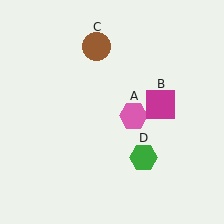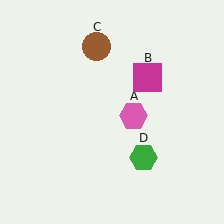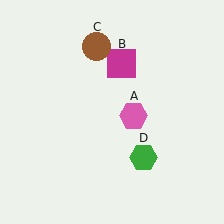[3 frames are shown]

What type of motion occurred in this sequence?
The magenta square (object B) rotated counterclockwise around the center of the scene.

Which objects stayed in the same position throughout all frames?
Pink hexagon (object A) and brown circle (object C) and green hexagon (object D) remained stationary.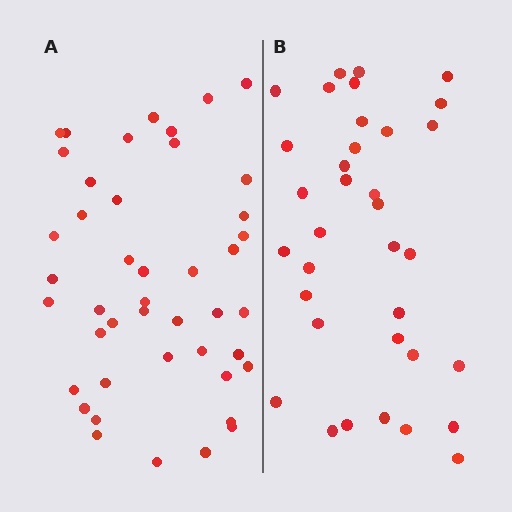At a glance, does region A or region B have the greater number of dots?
Region A (the left region) has more dots.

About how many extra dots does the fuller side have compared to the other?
Region A has roughly 8 or so more dots than region B.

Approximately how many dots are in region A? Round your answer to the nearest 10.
About 40 dots. (The exact count is 44, which rounds to 40.)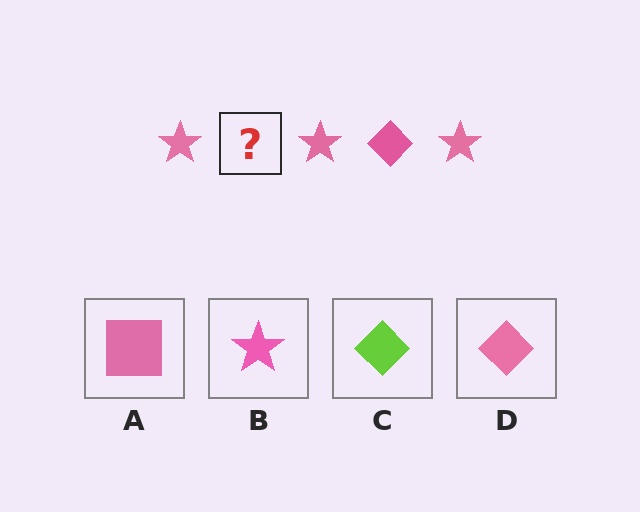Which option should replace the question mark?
Option D.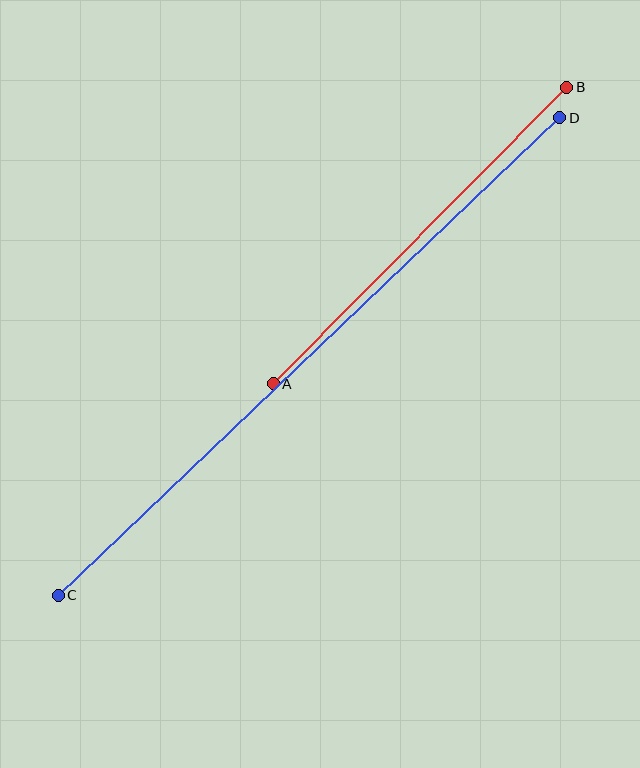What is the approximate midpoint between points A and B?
The midpoint is at approximately (420, 236) pixels.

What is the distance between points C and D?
The distance is approximately 692 pixels.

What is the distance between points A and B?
The distance is approximately 417 pixels.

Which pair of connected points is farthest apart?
Points C and D are farthest apart.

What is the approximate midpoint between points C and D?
The midpoint is at approximately (309, 356) pixels.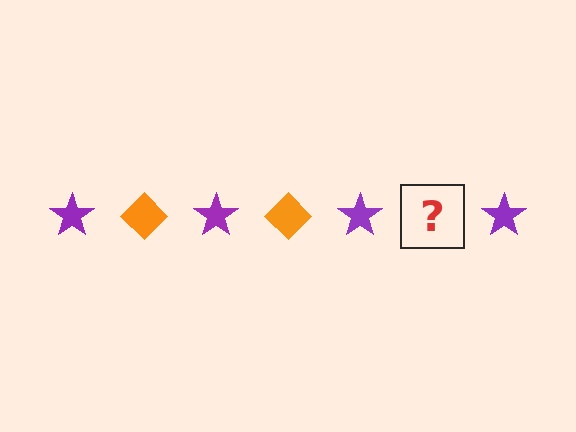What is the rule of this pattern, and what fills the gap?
The rule is that the pattern alternates between purple star and orange diamond. The gap should be filled with an orange diamond.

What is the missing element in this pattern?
The missing element is an orange diamond.